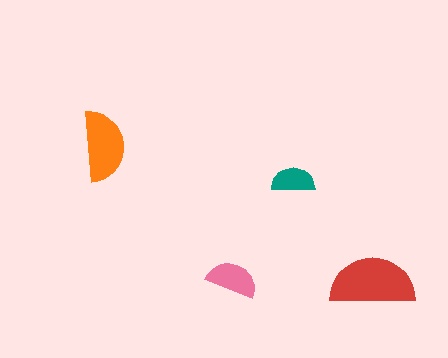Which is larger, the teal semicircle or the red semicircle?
The red one.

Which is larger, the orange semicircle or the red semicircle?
The red one.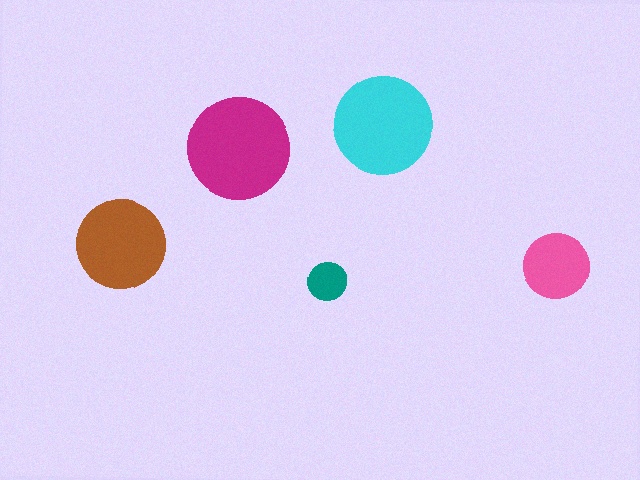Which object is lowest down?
The teal circle is bottommost.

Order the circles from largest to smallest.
the magenta one, the cyan one, the brown one, the pink one, the teal one.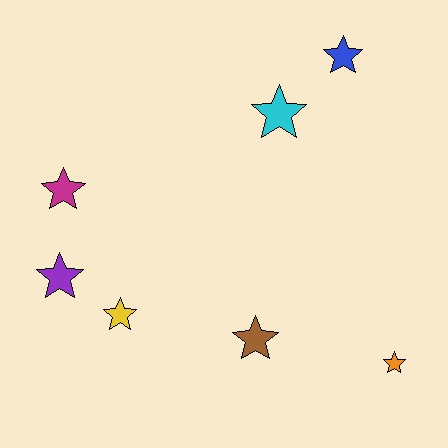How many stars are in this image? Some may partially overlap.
There are 7 stars.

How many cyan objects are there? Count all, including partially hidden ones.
There is 1 cyan object.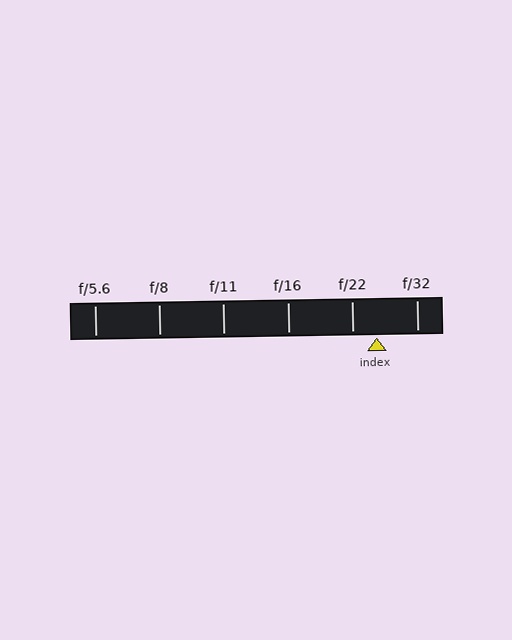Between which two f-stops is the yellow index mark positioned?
The index mark is between f/22 and f/32.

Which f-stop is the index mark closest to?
The index mark is closest to f/22.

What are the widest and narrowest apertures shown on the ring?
The widest aperture shown is f/5.6 and the narrowest is f/32.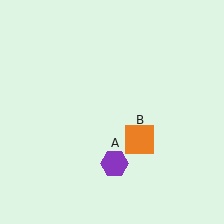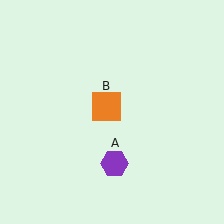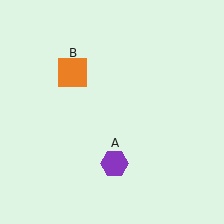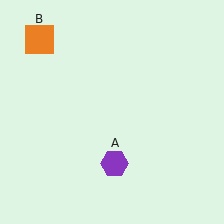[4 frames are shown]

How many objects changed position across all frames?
1 object changed position: orange square (object B).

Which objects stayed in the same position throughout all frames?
Purple hexagon (object A) remained stationary.